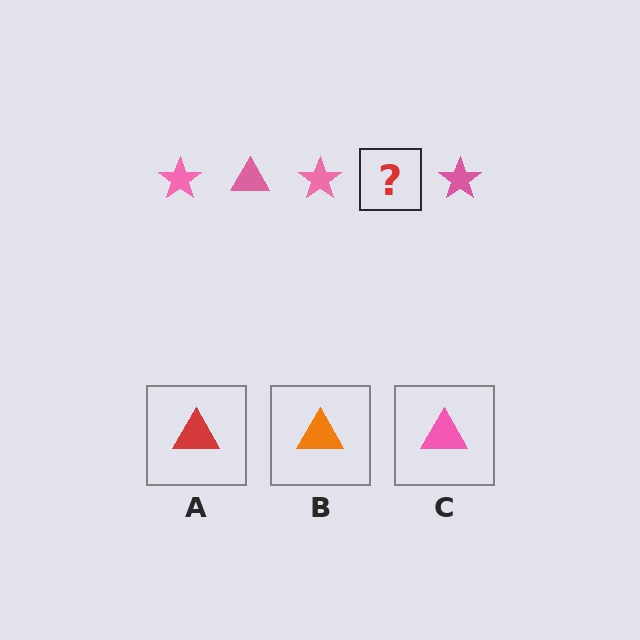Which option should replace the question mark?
Option C.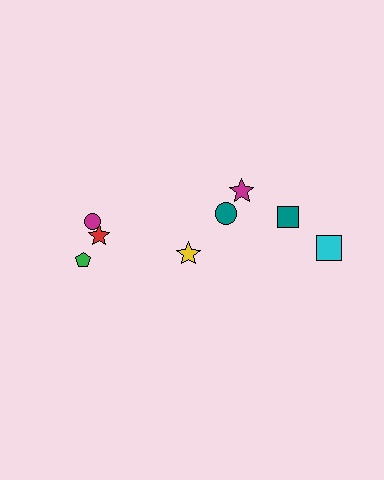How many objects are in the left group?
There are 3 objects.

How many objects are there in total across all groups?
There are 8 objects.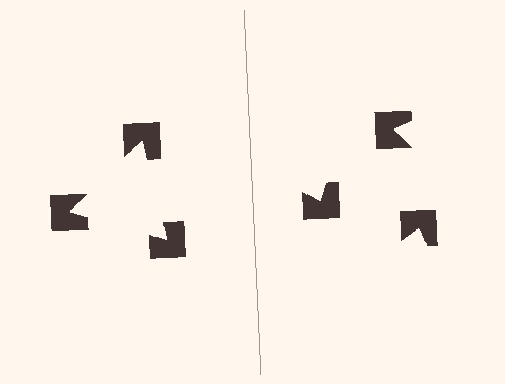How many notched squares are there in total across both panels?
6 — 3 on each side.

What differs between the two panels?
The notched squares are positioned identically on both sides; only the wedge orientations differ. On the left they align to a triangle; on the right they are misaligned.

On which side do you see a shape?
An illusory triangle appears on the left side. On the right side the wedge cuts are rotated, so no coherent shape forms.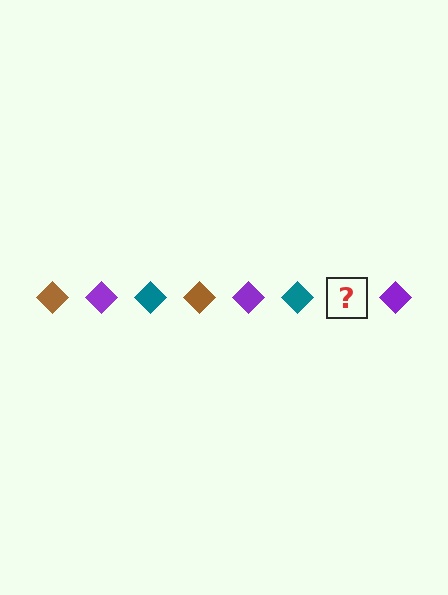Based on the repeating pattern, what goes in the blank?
The blank should be a brown diamond.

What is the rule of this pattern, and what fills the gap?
The rule is that the pattern cycles through brown, purple, teal diamonds. The gap should be filled with a brown diamond.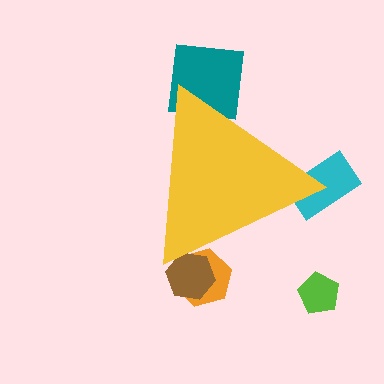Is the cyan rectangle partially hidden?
Yes, the cyan rectangle is partially hidden behind the yellow triangle.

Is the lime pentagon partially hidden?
No, the lime pentagon is fully visible.